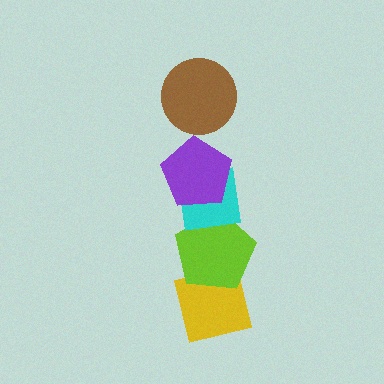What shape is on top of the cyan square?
The purple pentagon is on top of the cyan square.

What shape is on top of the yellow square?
The lime pentagon is on top of the yellow square.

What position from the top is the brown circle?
The brown circle is 1st from the top.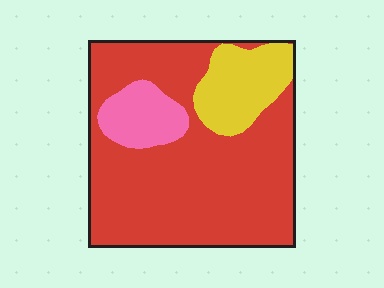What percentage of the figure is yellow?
Yellow covers 16% of the figure.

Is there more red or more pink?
Red.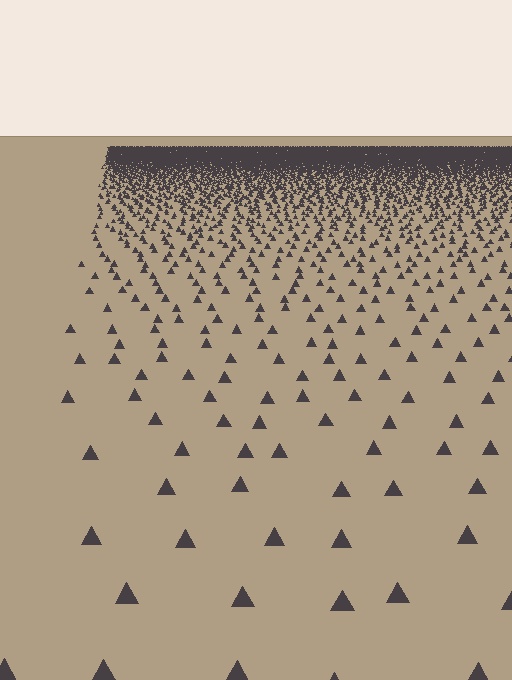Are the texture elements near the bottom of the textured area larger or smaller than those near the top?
Larger. Near the bottom, elements are closer to the viewer and appear at a bigger on-screen size.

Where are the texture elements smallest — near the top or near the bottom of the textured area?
Near the top.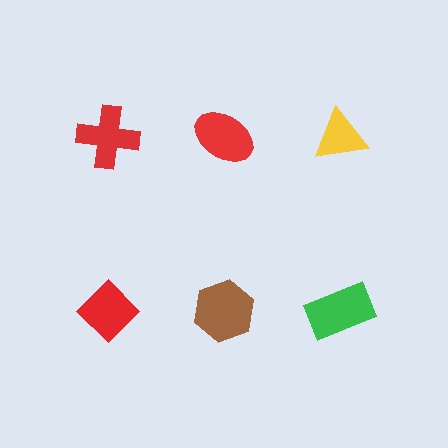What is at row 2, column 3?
A green rectangle.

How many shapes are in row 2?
3 shapes.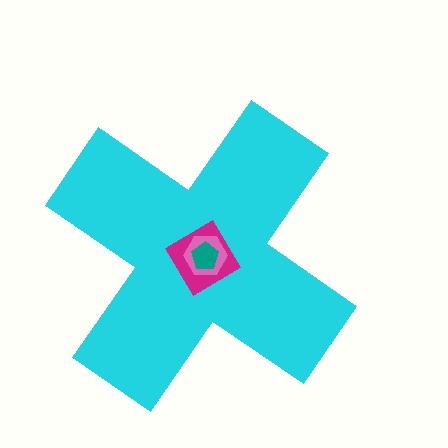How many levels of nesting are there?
4.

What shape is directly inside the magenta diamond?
The pink hexagon.